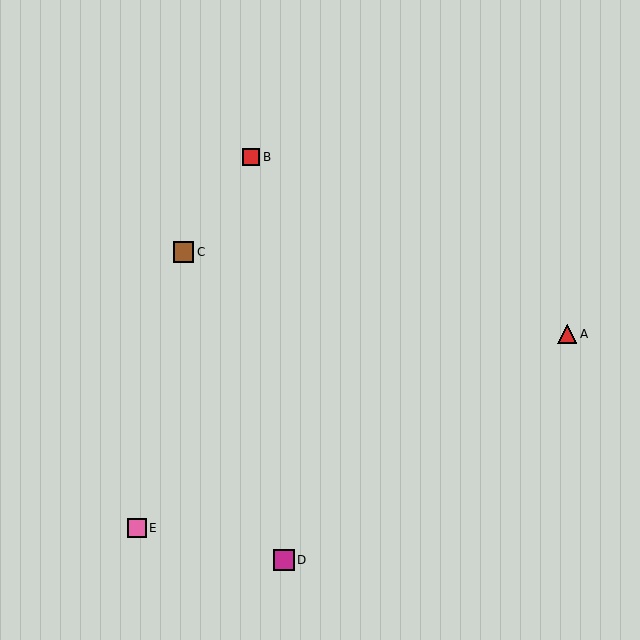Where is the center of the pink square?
The center of the pink square is at (137, 528).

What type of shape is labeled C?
Shape C is a brown square.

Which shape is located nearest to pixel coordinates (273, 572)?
The magenta square (labeled D) at (284, 560) is nearest to that location.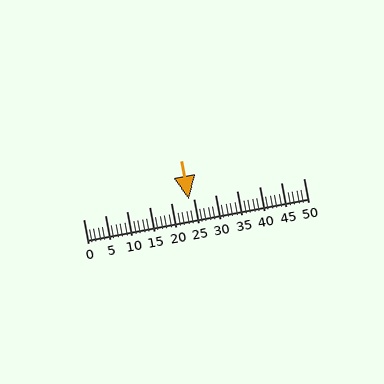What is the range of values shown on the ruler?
The ruler shows values from 0 to 50.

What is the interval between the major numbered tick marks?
The major tick marks are spaced 5 units apart.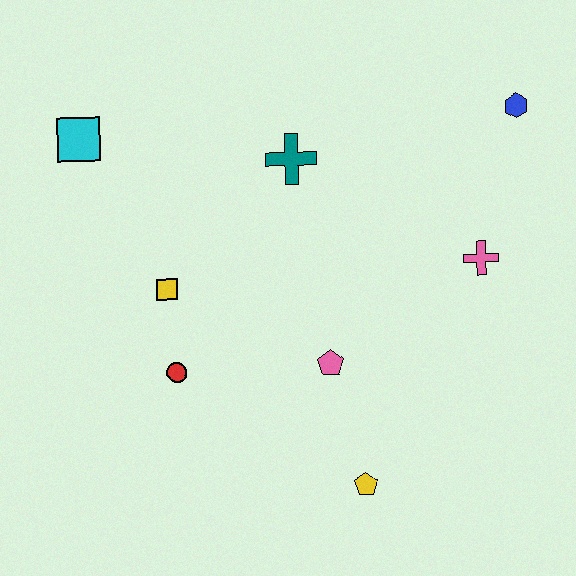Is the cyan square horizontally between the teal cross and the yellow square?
No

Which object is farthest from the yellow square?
The blue hexagon is farthest from the yellow square.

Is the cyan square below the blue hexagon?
Yes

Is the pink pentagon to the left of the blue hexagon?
Yes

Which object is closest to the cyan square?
The yellow square is closest to the cyan square.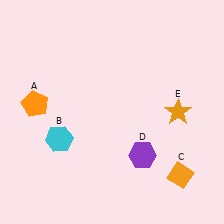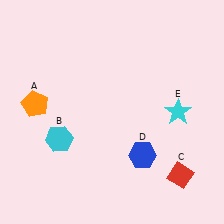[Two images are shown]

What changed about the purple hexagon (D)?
In Image 1, D is purple. In Image 2, it changed to blue.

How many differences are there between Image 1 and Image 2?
There are 3 differences between the two images.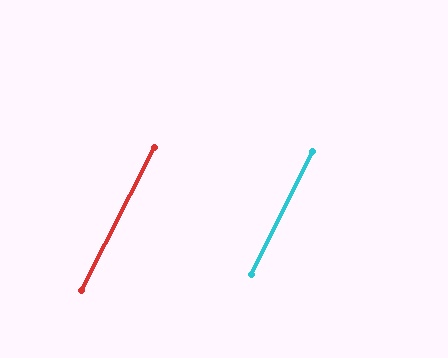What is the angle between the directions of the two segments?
Approximately 1 degree.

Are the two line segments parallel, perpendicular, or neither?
Parallel — their directions differ by only 0.9°.